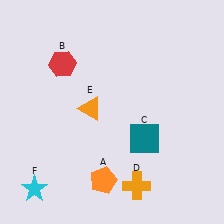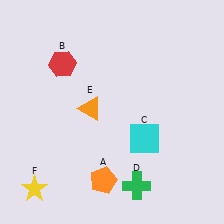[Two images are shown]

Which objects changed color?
C changed from teal to cyan. D changed from orange to green. F changed from cyan to yellow.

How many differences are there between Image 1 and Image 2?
There are 3 differences between the two images.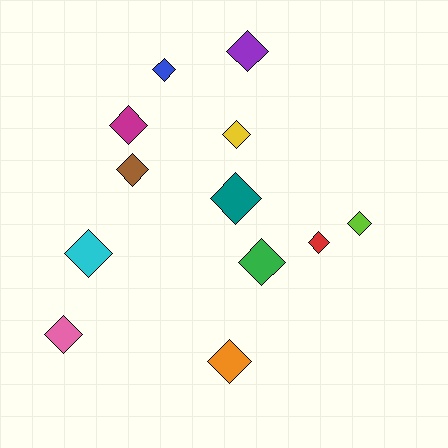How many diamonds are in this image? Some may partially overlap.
There are 12 diamonds.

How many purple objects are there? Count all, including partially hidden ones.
There is 1 purple object.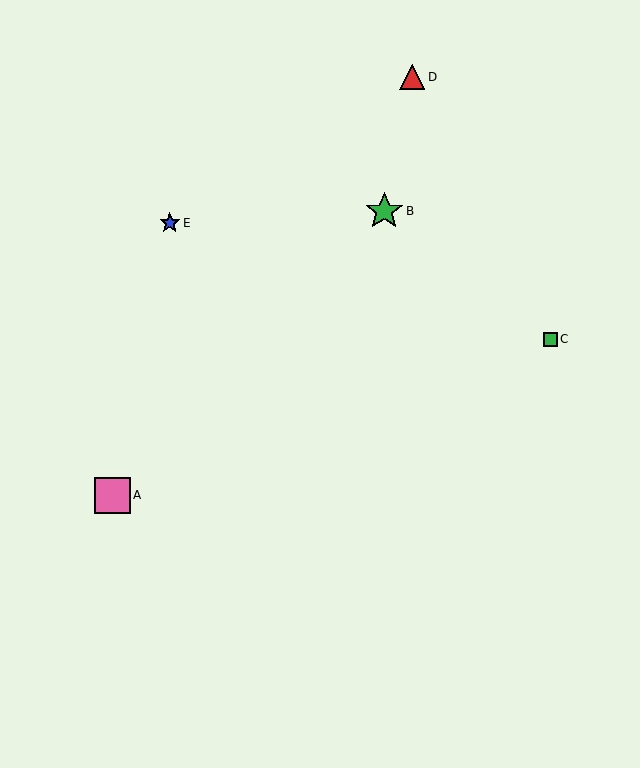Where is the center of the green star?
The center of the green star is at (384, 211).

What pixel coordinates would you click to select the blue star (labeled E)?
Click at (170, 223) to select the blue star E.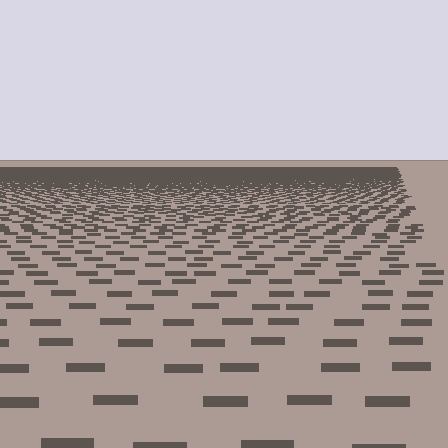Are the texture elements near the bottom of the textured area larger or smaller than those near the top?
Larger. Near the bottom, elements are closer to the viewer and appear at a bigger on-screen size.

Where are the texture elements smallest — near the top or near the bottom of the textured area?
Near the top.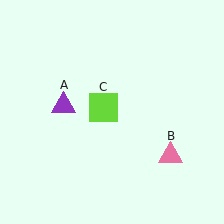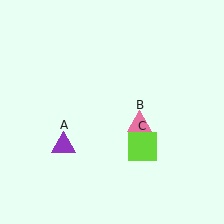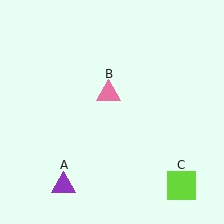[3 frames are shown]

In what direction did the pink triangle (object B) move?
The pink triangle (object B) moved up and to the left.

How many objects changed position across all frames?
3 objects changed position: purple triangle (object A), pink triangle (object B), lime square (object C).